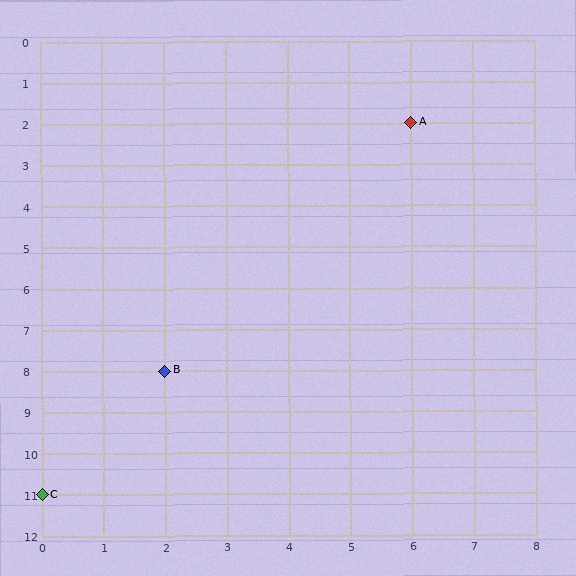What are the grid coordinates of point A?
Point A is at grid coordinates (6, 2).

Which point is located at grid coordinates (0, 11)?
Point C is at (0, 11).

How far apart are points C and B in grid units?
Points C and B are 2 columns and 3 rows apart (about 3.6 grid units diagonally).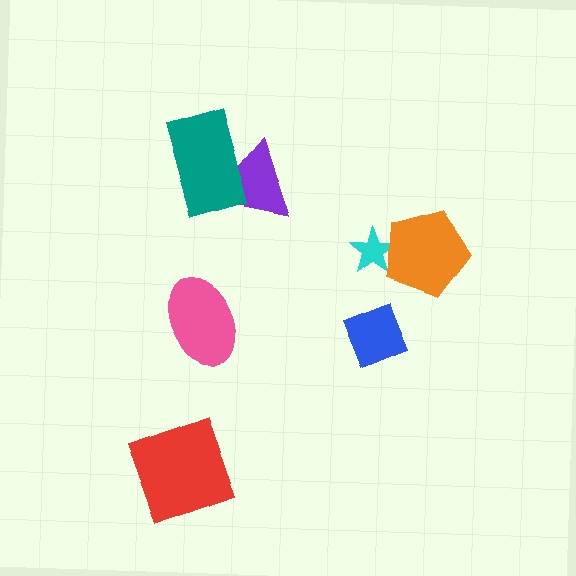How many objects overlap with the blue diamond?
0 objects overlap with the blue diamond.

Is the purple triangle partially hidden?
Yes, it is partially covered by another shape.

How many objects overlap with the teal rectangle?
1 object overlaps with the teal rectangle.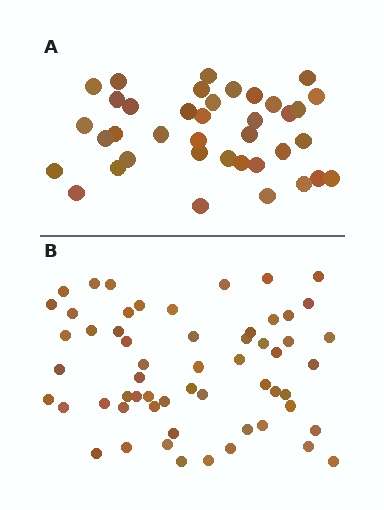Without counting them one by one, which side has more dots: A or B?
Region B (the bottom region) has more dots.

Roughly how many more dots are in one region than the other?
Region B has approximately 20 more dots than region A.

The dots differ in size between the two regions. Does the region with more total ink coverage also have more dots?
No. Region A has more total ink coverage because its dots are larger, but region B actually contains more individual dots. Total area can be misleading — the number of items is what matters here.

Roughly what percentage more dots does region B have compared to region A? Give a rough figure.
About 55% more.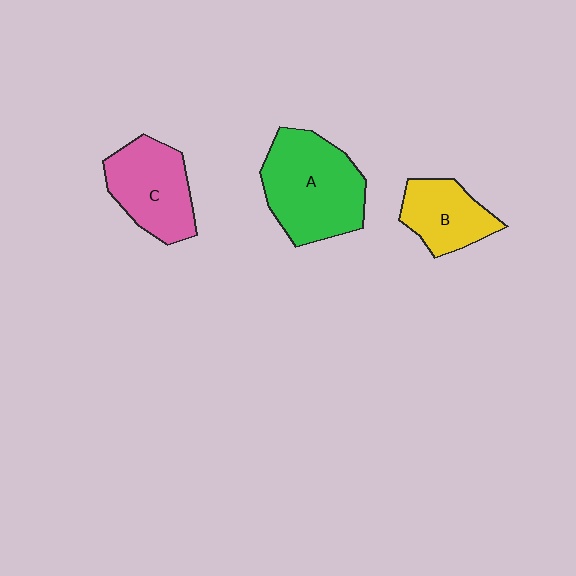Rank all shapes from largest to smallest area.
From largest to smallest: A (green), C (pink), B (yellow).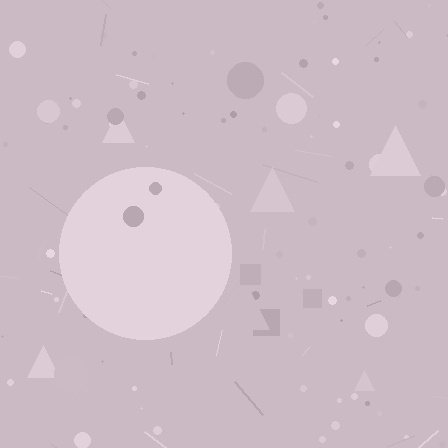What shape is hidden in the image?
A circle is hidden in the image.